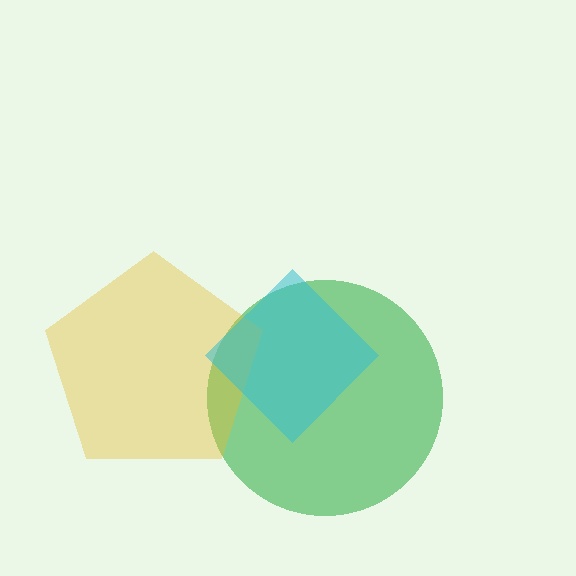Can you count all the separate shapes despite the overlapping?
Yes, there are 3 separate shapes.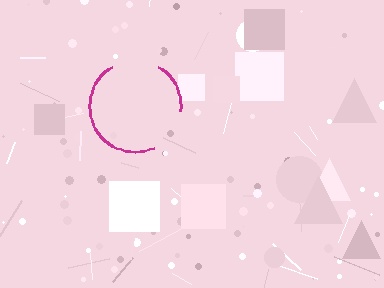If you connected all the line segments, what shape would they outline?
They would outline a circle.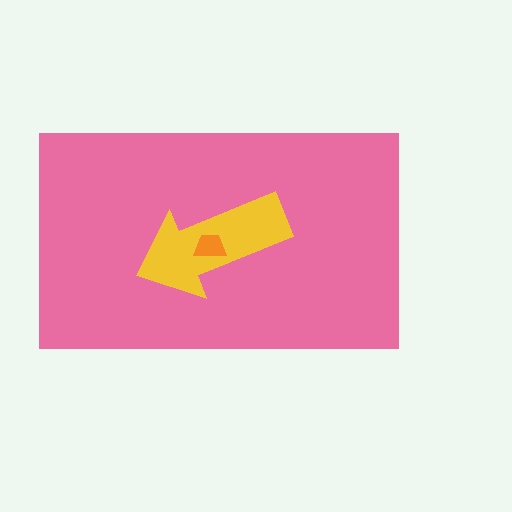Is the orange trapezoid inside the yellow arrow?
Yes.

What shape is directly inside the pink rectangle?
The yellow arrow.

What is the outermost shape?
The pink rectangle.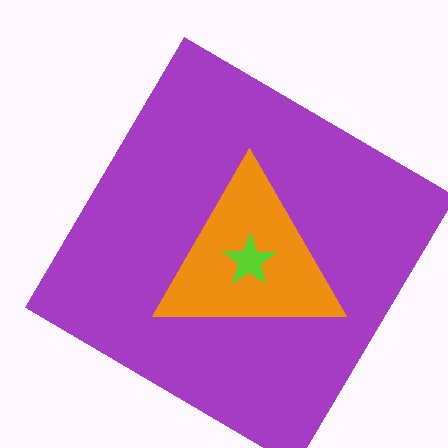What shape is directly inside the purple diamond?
The orange triangle.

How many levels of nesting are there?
3.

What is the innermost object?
The lime star.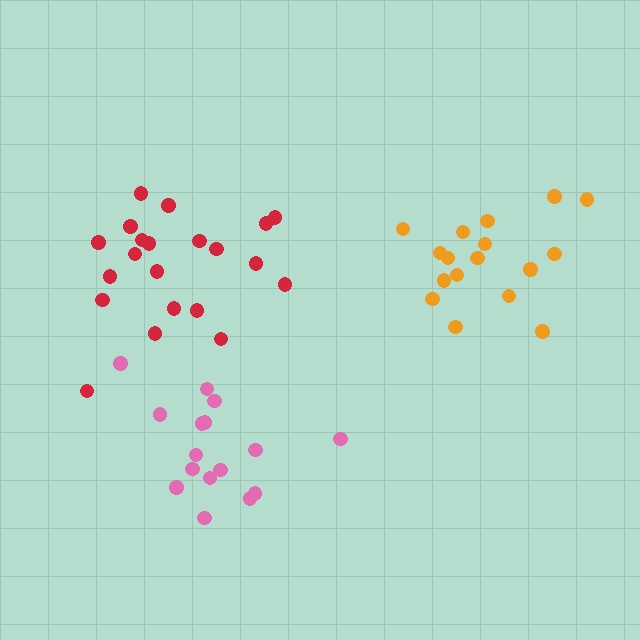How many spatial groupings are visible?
There are 3 spatial groupings.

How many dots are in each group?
Group 1: 17 dots, Group 2: 21 dots, Group 3: 16 dots (54 total).